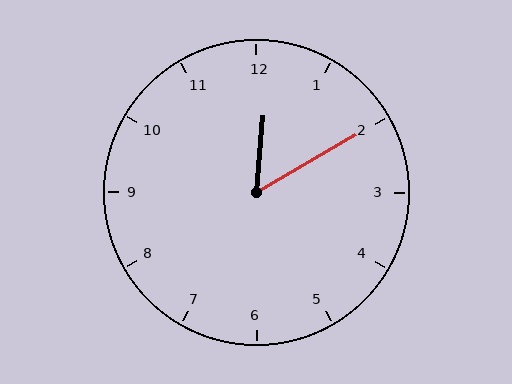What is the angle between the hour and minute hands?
Approximately 55 degrees.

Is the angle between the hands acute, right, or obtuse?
It is acute.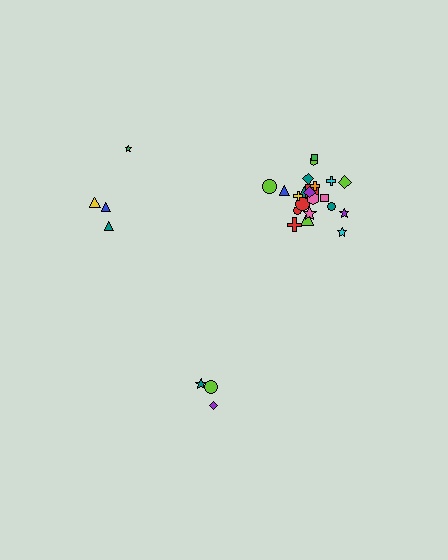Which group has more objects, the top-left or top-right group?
The top-right group.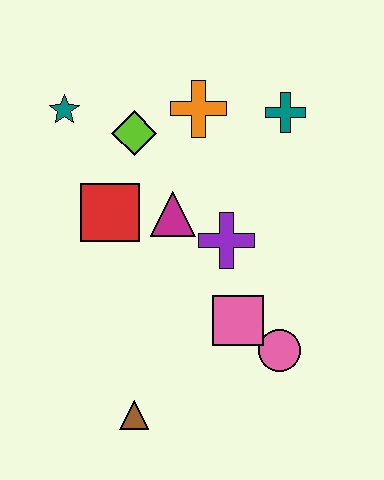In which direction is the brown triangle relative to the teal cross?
The brown triangle is below the teal cross.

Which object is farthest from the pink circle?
The teal star is farthest from the pink circle.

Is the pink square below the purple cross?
Yes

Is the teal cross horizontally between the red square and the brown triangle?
No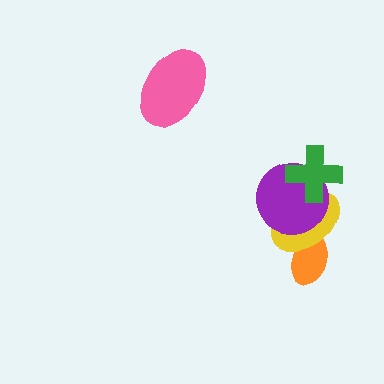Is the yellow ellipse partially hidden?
Yes, it is partially covered by another shape.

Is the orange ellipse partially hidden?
Yes, it is partially covered by another shape.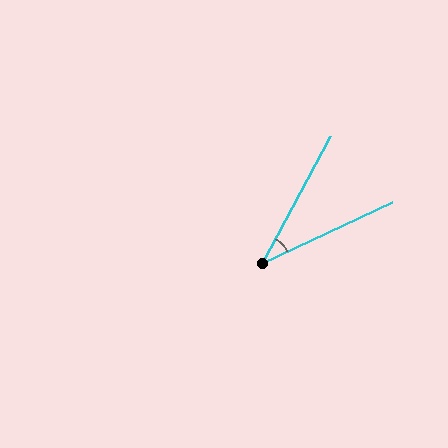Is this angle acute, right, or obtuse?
It is acute.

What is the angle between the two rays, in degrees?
Approximately 37 degrees.